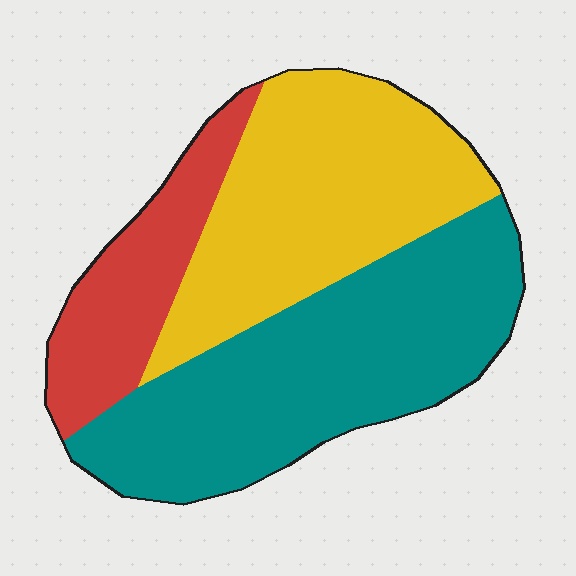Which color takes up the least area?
Red, at roughly 20%.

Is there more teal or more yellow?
Teal.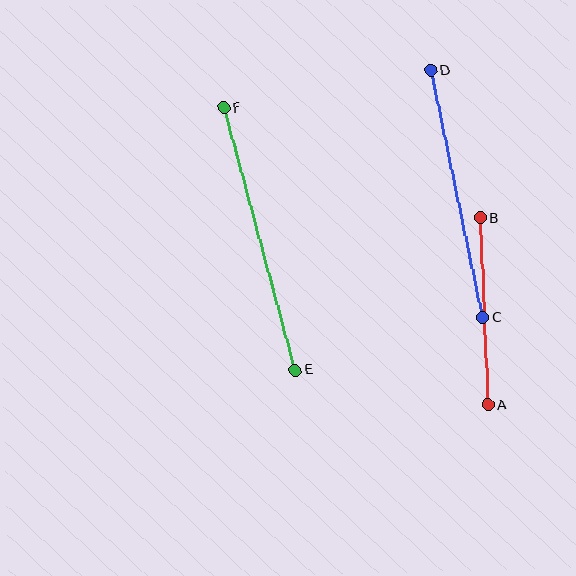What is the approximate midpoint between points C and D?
The midpoint is at approximately (457, 194) pixels.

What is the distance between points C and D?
The distance is approximately 253 pixels.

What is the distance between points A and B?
The distance is approximately 187 pixels.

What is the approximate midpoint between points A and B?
The midpoint is at approximately (484, 311) pixels.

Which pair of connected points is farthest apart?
Points E and F are farthest apart.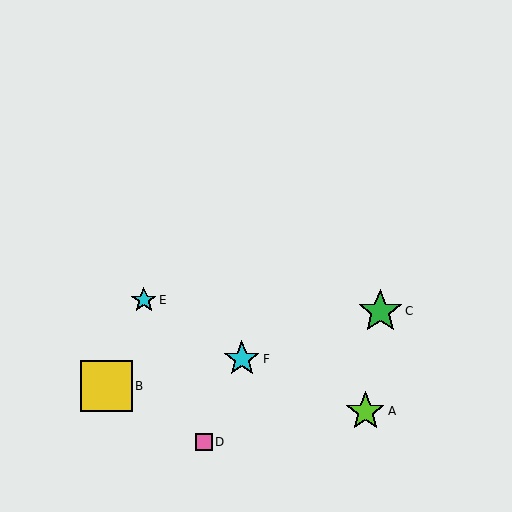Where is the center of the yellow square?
The center of the yellow square is at (106, 386).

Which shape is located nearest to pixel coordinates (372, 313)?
The green star (labeled C) at (380, 311) is nearest to that location.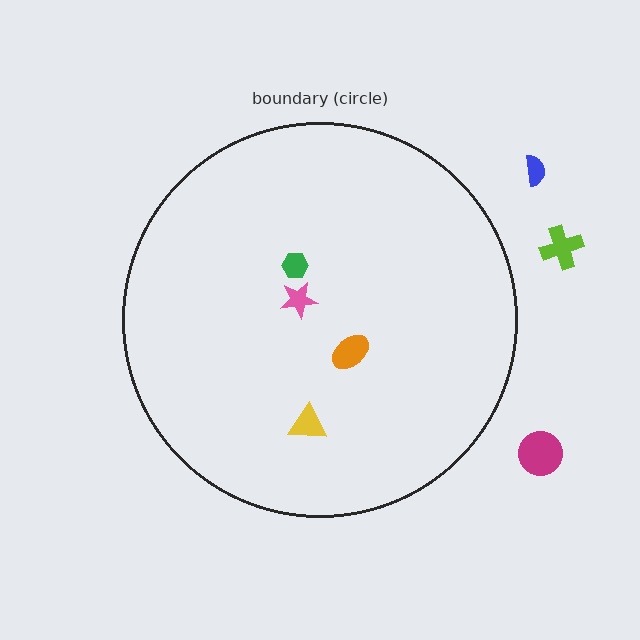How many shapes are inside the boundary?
4 inside, 3 outside.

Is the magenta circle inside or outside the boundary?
Outside.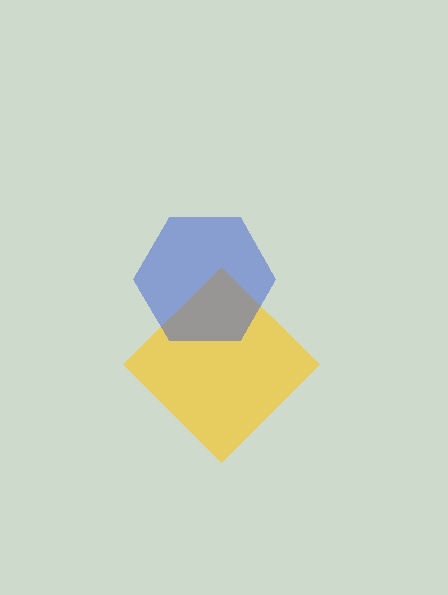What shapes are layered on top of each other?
The layered shapes are: a yellow diamond, a blue hexagon.